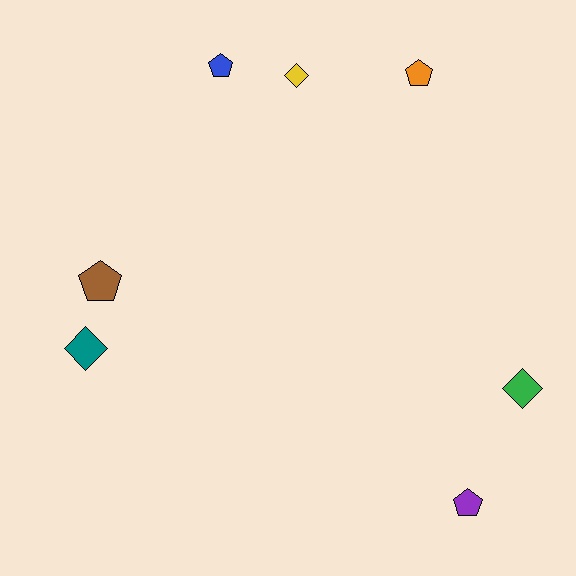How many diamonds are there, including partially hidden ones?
There are 3 diamonds.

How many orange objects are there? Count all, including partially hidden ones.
There is 1 orange object.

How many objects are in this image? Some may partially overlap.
There are 7 objects.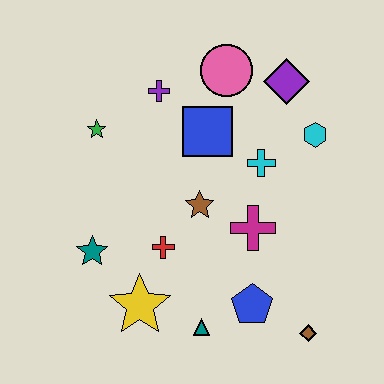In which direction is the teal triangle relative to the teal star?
The teal triangle is to the right of the teal star.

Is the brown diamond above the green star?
No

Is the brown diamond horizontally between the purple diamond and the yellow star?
No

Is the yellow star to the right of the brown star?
No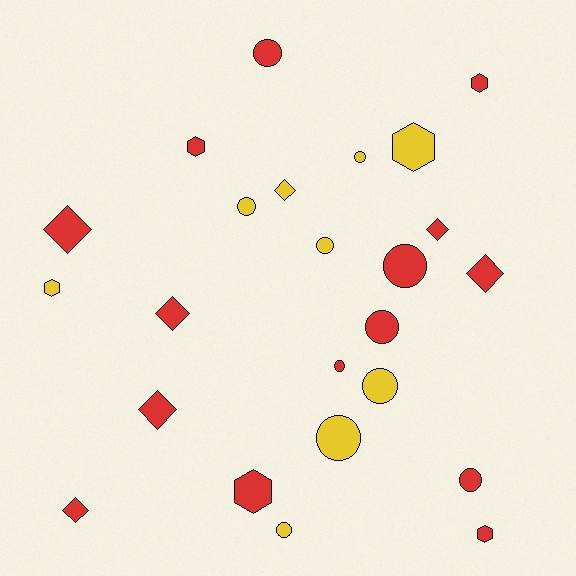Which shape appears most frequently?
Circle, with 11 objects.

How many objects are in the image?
There are 24 objects.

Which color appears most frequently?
Red, with 15 objects.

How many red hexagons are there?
There are 4 red hexagons.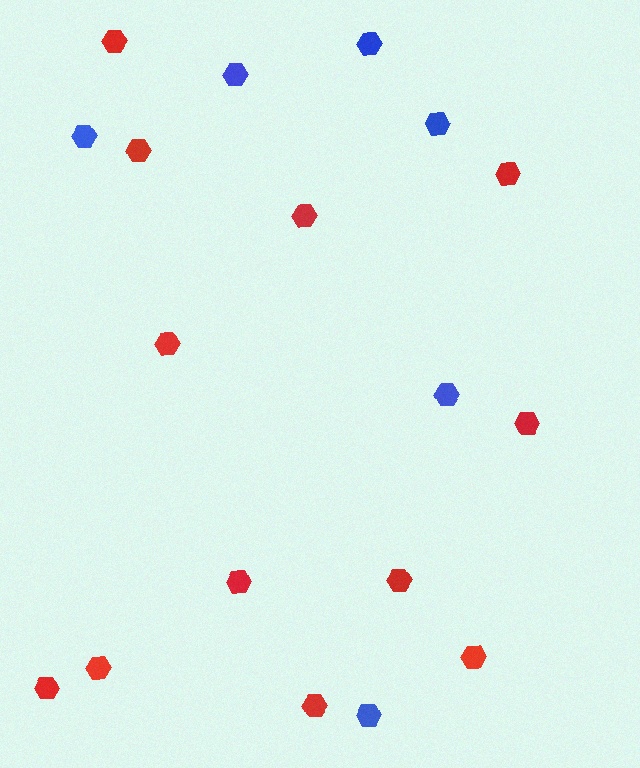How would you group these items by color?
There are 2 groups: one group of red hexagons (12) and one group of blue hexagons (6).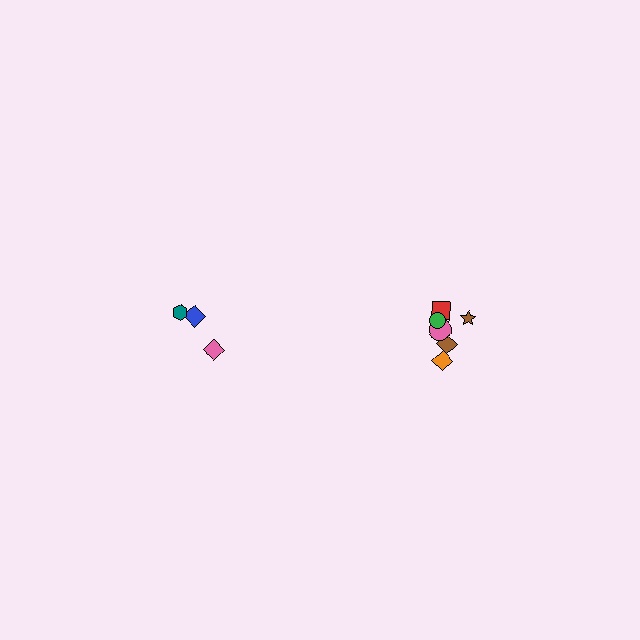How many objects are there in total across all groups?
There are 9 objects.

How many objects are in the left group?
There are 3 objects.